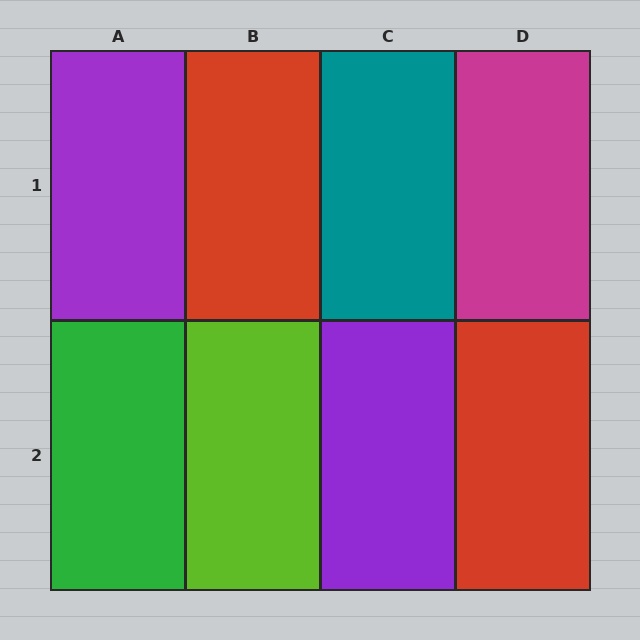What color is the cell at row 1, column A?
Purple.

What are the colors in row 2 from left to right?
Green, lime, purple, red.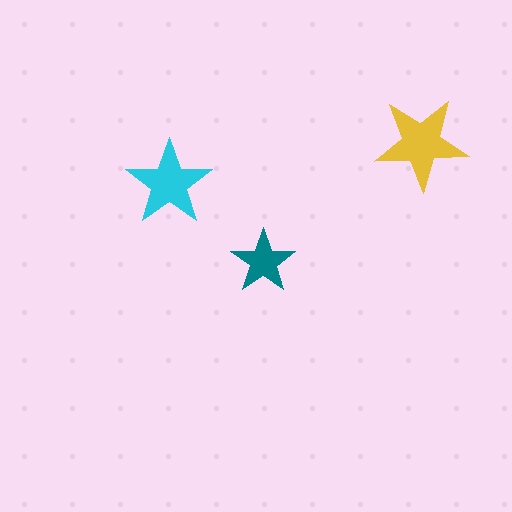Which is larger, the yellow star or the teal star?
The yellow one.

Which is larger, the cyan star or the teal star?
The cyan one.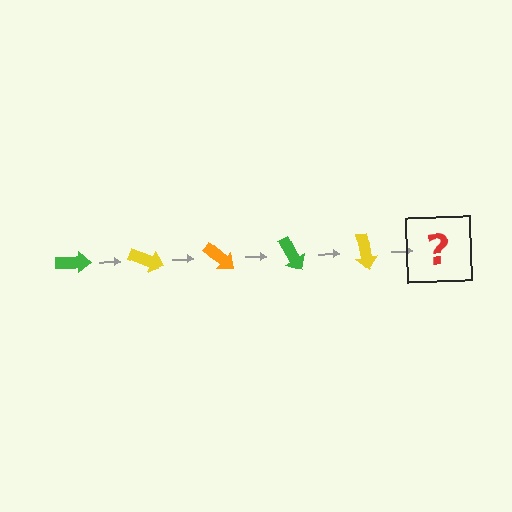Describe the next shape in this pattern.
It should be an orange arrow, rotated 100 degrees from the start.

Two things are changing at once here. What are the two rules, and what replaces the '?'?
The two rules are that it rotates 20 degrees each step and the color cycles through green, yellow, and orange. The '?' should be an orange arrow, rotated 100 degrees from the start.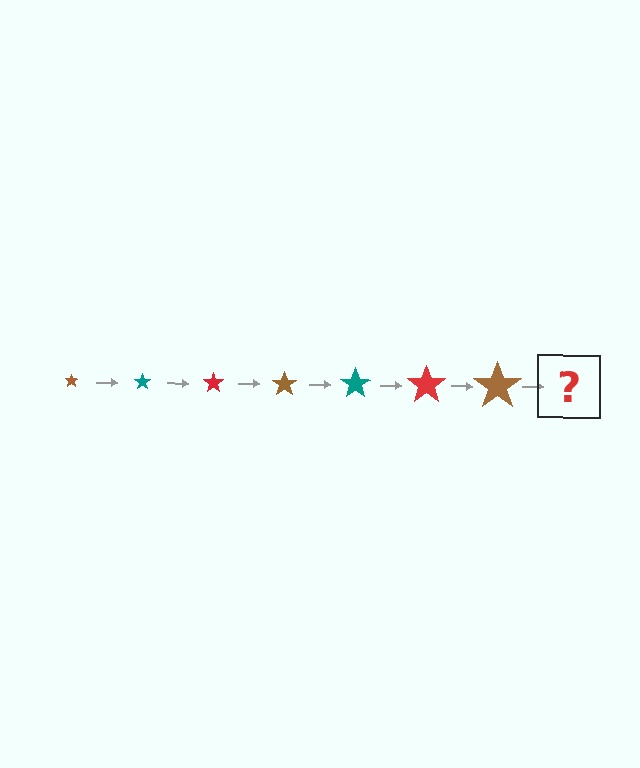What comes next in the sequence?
The next element should be a teal star, larger than the previous one.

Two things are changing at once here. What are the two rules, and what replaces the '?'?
The two rules are that the star grows larger each step and the color cycles through brown, teal, and red. The '?' should be a teal star, larger than the previous one.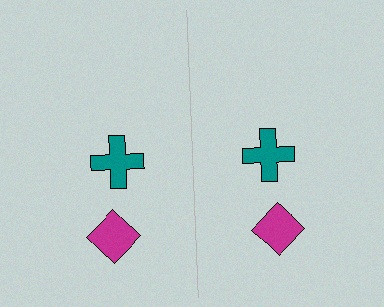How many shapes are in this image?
There are 4 shapes in this image.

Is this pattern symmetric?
Yes, this pattern has bilateral (reflection) symmetry.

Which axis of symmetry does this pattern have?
The pattern has a vertical axis of symmetry running through the center of the image.